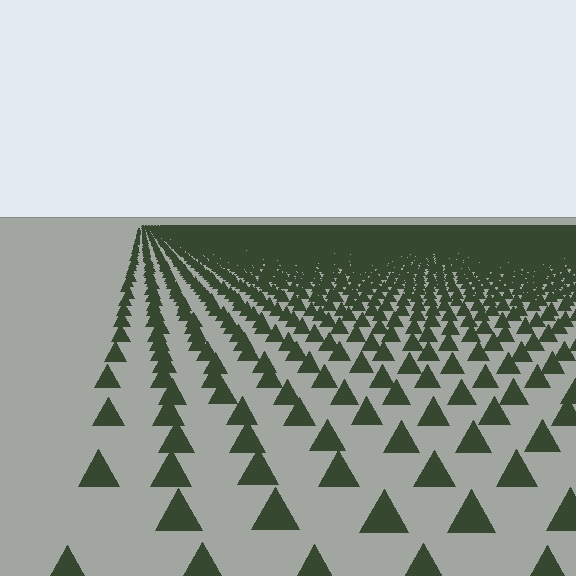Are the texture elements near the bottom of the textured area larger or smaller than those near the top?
Larger. Near the bottom, elements are closer to the viewer and appear at a bigger on-screen size.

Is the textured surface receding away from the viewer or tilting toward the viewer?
The surface is receding away from the viewer. Texture elements get smaller and denser toward the top.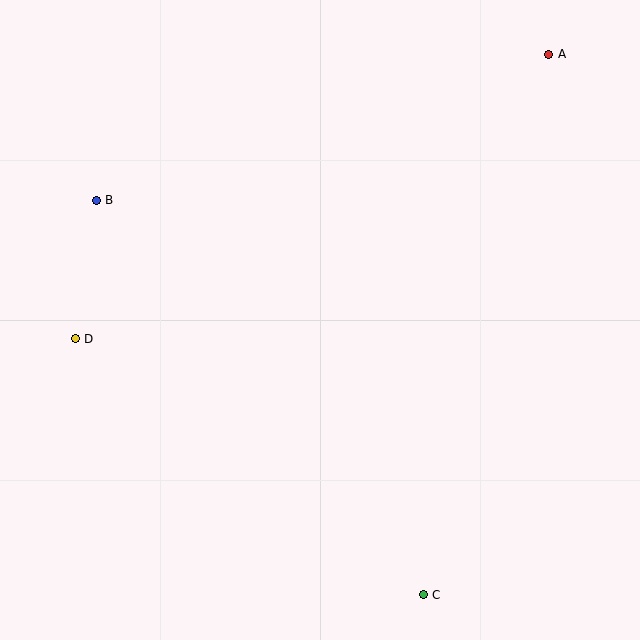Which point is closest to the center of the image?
Point D at (75, 339) is closest to the center.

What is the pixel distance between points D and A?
The distance between D and A is 552 pixels.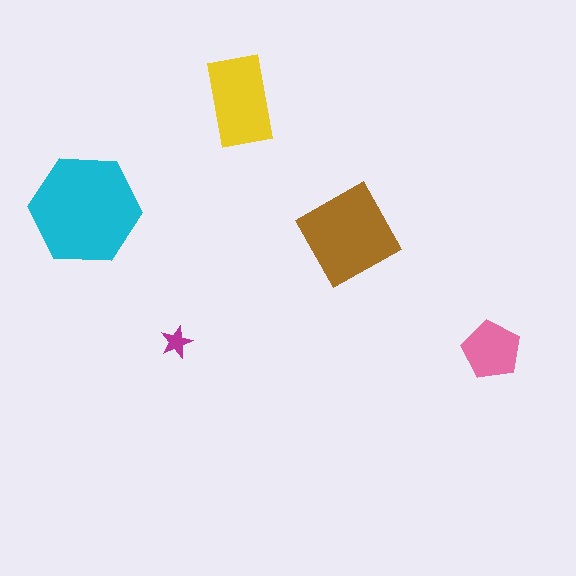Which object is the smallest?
The magenta star.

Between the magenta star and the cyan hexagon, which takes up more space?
The cyan hexagon.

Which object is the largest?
The cyan hexagon.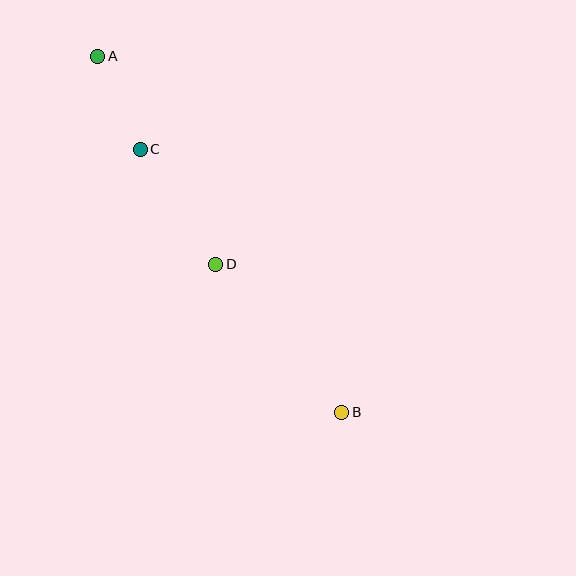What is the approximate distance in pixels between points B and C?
The distance between B and C is approximately 331 pixels.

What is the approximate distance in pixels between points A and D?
The distance between A and D is approximately 239 pixels.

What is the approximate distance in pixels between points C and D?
The distance between C and D is approximately 138 pixels.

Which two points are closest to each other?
Points A and C are closest to each other.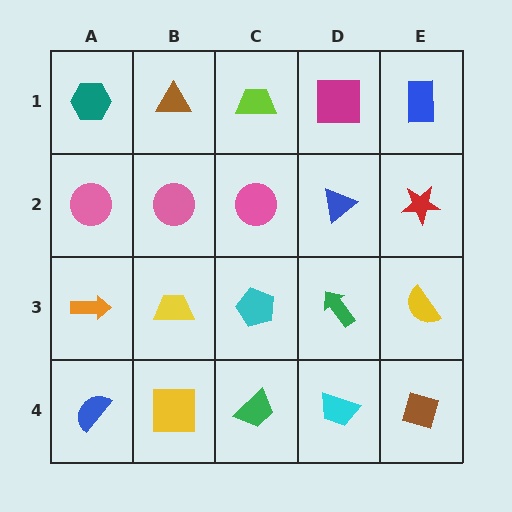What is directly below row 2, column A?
An orange arrow.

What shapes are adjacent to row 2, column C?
A lime trapezoid (row 1, column C), a cyan pentagon (row 3, column C), a pink circle (row 2, column B), a blue triangle (row 2, column D).